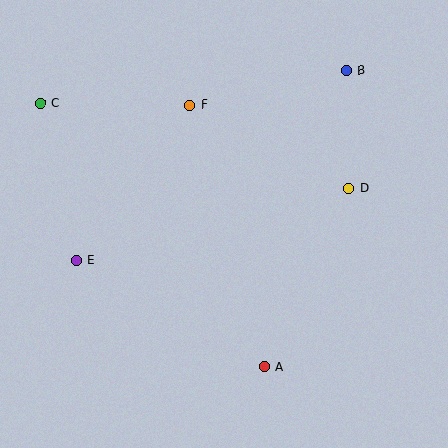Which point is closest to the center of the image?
Point F at (190, 105) is closest to the center.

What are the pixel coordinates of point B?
Point B is at (346, 70).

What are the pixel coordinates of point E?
Point E is at (76, 261).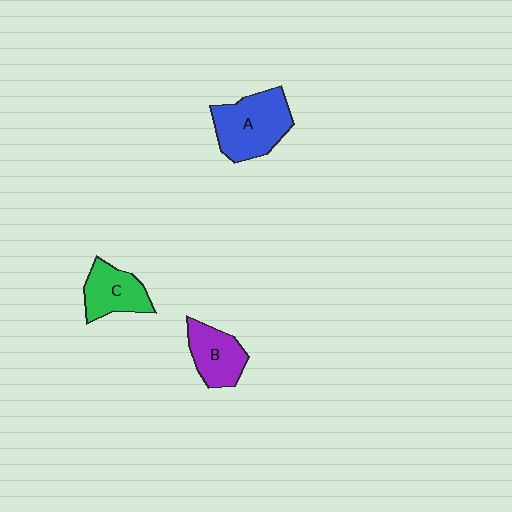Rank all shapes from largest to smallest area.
From largest to smallest: A (blue), B (purple), C (green).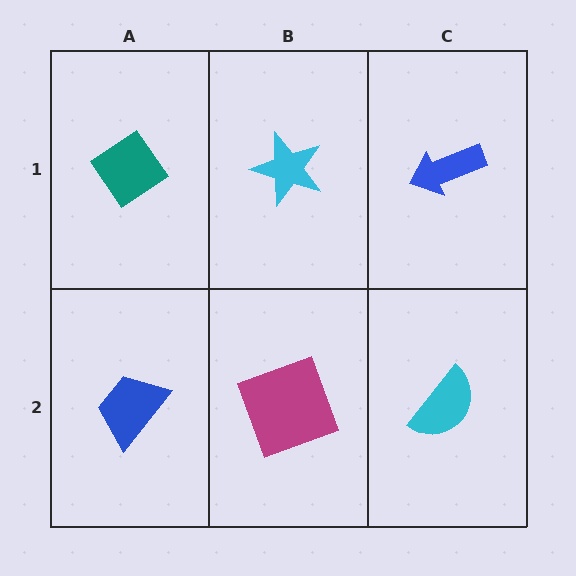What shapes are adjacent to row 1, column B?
A magenta square (row 2, column B), a teal diamond (row 1, column A), a blue arrow (row 1, column C).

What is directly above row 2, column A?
A teal diamond.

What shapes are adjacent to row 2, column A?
A teal diamond (row 1, column A), a magenta square (row 2, column B).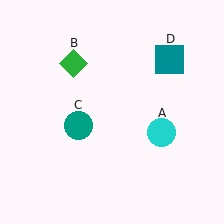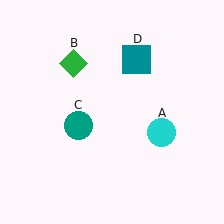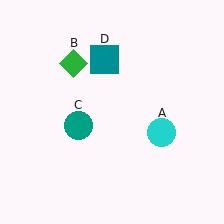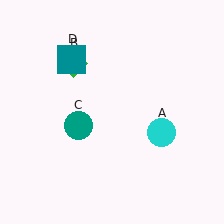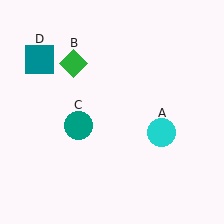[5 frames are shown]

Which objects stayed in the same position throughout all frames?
Cyan circle (object A) and green diamond (object B) and teal circle (object C) remained stationary.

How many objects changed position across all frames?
1 object changed position: teal square (object D).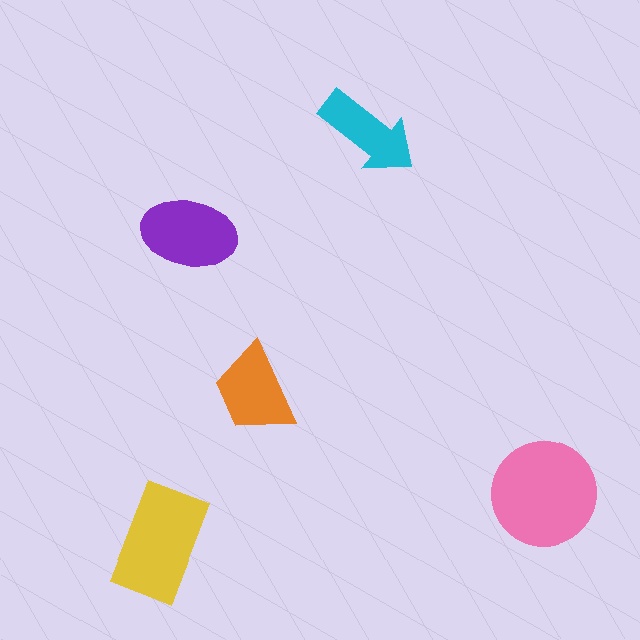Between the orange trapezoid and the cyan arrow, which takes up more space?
The orange trapezoid.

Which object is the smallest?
The cyan arrow.